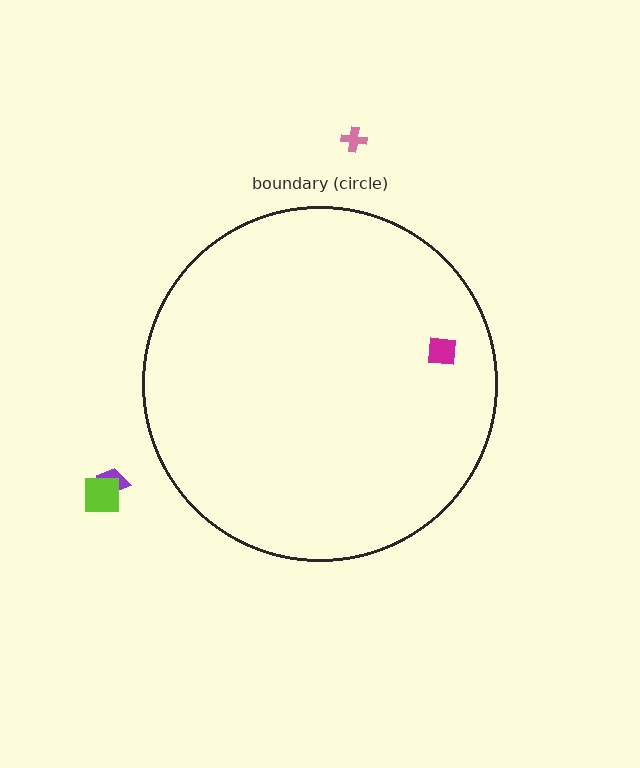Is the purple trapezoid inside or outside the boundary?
Outside.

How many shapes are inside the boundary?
1 inside, 3 outside.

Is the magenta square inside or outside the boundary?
Inside.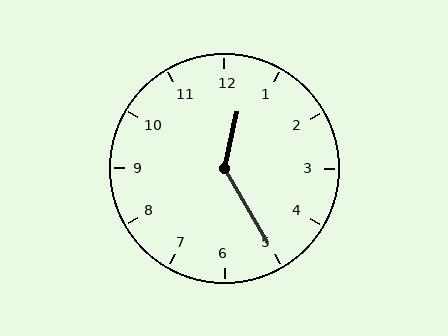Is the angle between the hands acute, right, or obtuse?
It is obtuse.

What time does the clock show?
12:25.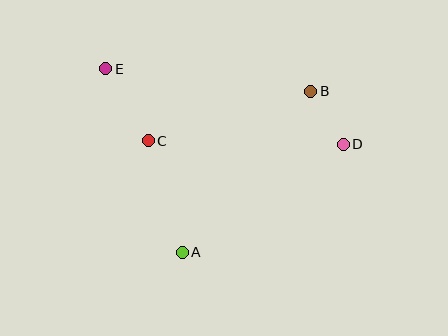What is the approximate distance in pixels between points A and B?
The distance between A and B is approximately 206 pixels.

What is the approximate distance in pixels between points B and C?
The distance between B and C is approximately 170 pixels.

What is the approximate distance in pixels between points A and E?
The distance between A and E is approximately 199 pixels.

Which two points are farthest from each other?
Points D and E are farthest from each other.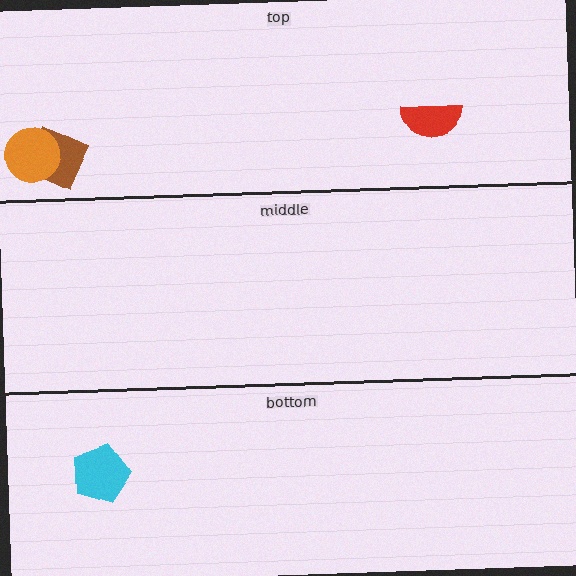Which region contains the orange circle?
The top region.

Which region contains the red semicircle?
The top region.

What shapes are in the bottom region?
The cyan pentagon.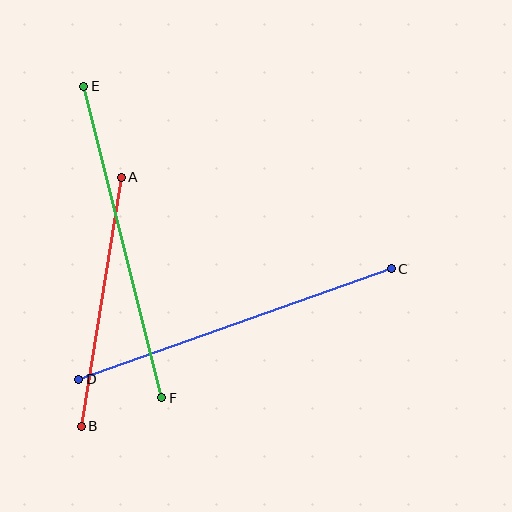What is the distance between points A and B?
The distance is approximately 252 pixels.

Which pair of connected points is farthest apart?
Points C and D are farthest apart.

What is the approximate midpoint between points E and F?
The midpoint is at approximately (123, 242) pixels.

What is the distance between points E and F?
The distance is approximately 321 pixels.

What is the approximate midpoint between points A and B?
The midpoint is at approximately (101, 302) pixels.